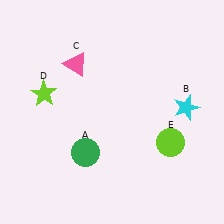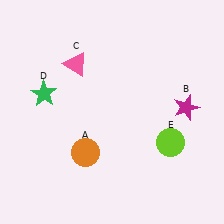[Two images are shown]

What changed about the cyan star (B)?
In Image 1, B is cyan. In Image 2, it changed to magenta.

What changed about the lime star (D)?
In Image 1, D is lime. In Image 2, it changed to green.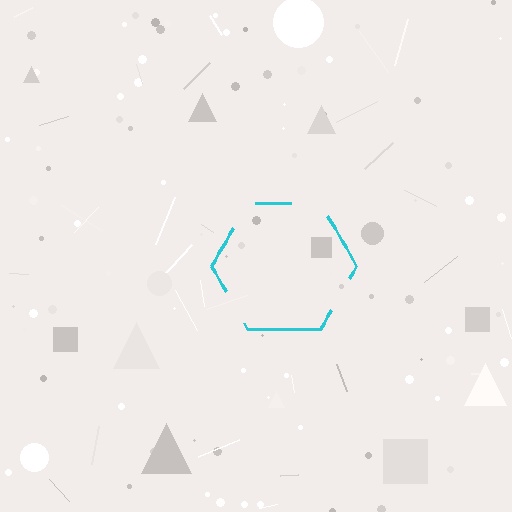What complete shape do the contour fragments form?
The contour fragments form a hexagon.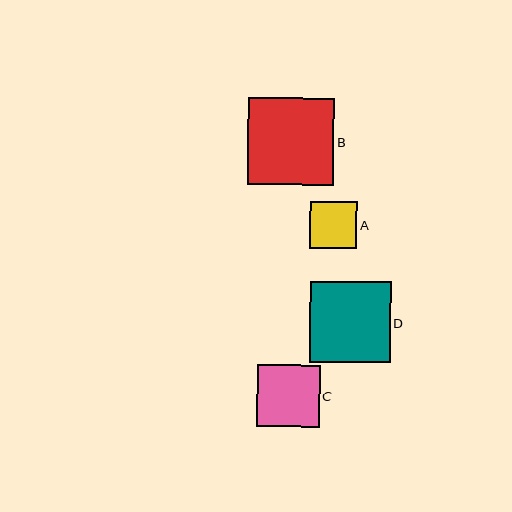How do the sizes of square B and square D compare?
Square B and square D are approximately the same size.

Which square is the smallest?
Square A is the smallest with a size of approximately 47 pixels.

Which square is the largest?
Square B is the largest with a size of approximately 86 pixels.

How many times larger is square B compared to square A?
Square B is approximately 1.8 times the size of square A.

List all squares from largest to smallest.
From largest to smallest: B, D, C, A.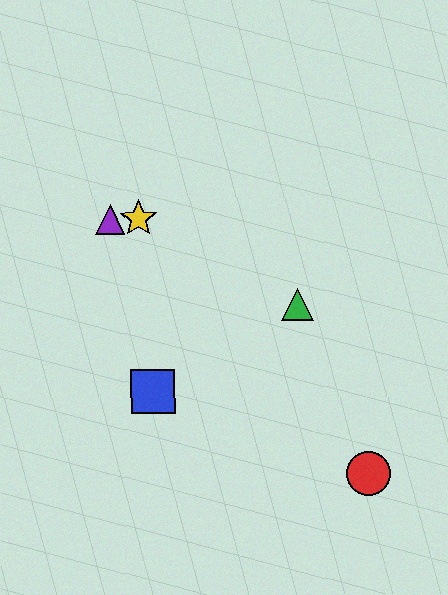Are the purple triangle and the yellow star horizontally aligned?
Yes, both are at y≈219.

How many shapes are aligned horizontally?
2 shapes (the yellow star, the purple triangle) are aligned horizontally.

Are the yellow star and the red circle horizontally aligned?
No, the yellow star is at y≈219 and the red circle is at y≈474.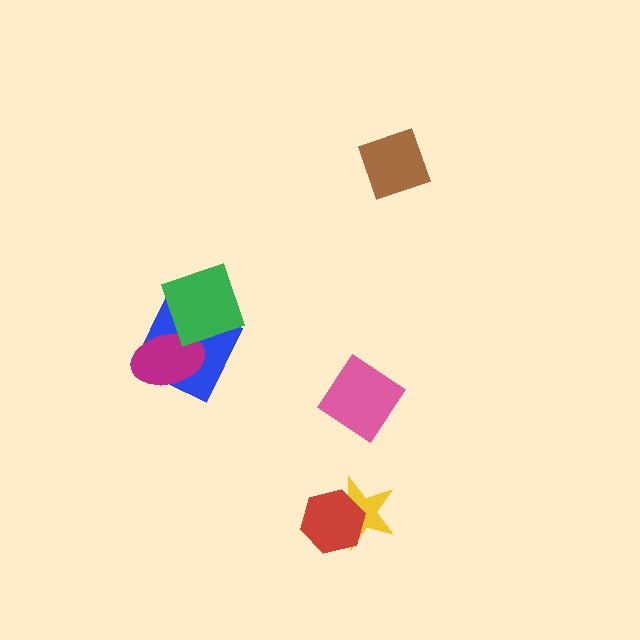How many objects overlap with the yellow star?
1 object overlaps with the yellow star.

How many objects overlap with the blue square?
2 objects overlap with the blue square.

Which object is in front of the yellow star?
The red hexagon is in front of the yellow star.